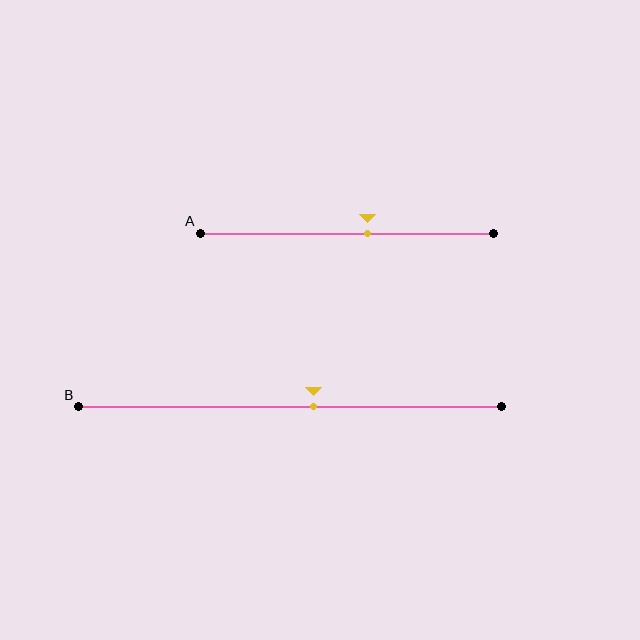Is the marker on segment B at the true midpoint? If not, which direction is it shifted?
No, the marker on segment B is shifted to the right by about 5% of the segment length.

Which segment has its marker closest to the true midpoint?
Segment B has its marker closest to the true midpoint.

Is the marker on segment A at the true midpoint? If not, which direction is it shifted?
No, the marker on segment A is shifted to the right by about 7% of the segment length.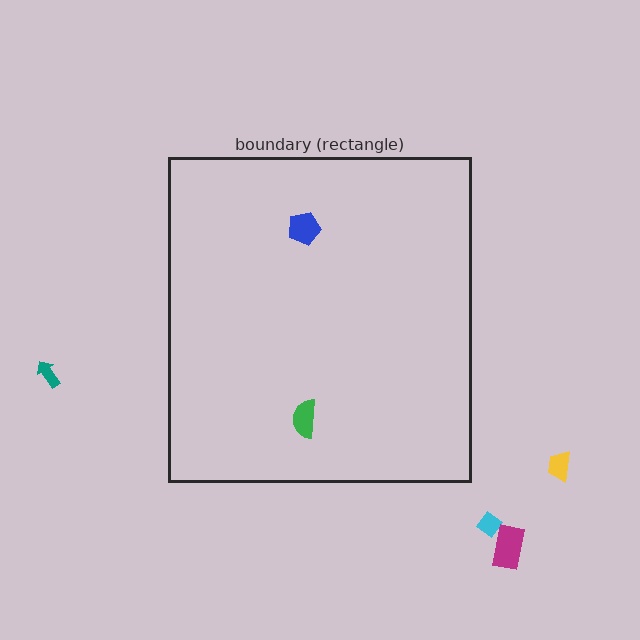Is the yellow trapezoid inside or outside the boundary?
Outside.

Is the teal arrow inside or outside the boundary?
Outside.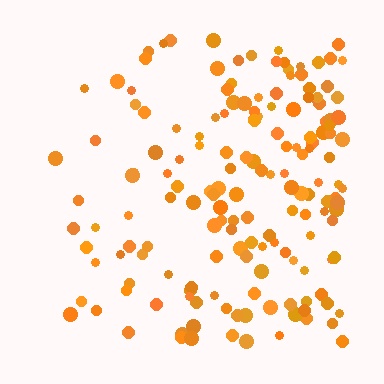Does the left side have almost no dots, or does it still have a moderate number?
Still a moderate number, just noticeably fewer than the right.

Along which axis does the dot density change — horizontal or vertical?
Horizontal.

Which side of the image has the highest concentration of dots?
The right.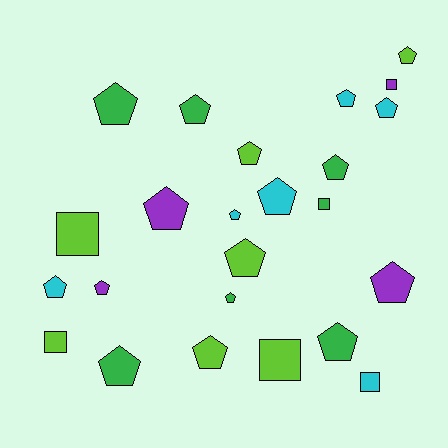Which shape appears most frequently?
Pentagon, with 18 objects.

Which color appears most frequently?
Green, with 7 objects.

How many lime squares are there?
There are 3 lime squares.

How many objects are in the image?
There are 24 objects.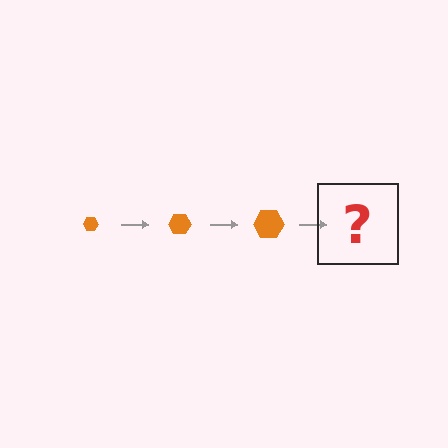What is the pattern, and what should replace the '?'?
The pattern is that the hexagon gets progressively larger each step. The '?' should be an orange hexagon, larger than the previous one.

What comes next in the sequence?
The next element should be an orange hexagon, larger than the previous one.